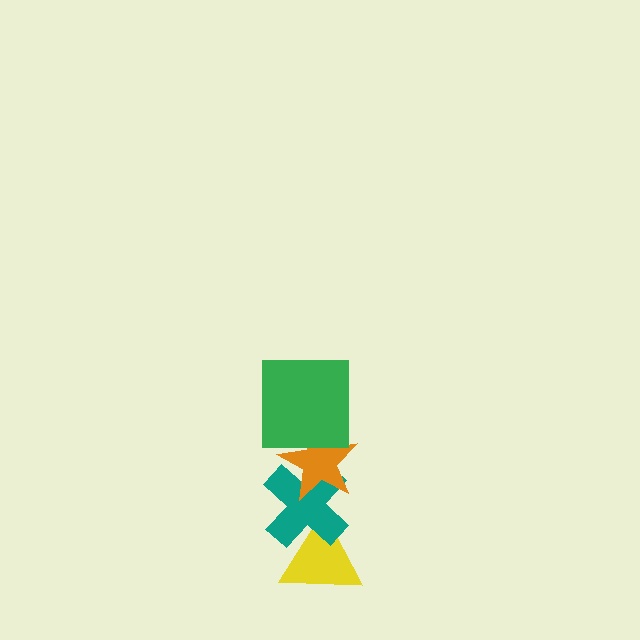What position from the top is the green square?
The green square is 1st from the top.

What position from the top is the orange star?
The orange star is 2nd from the top.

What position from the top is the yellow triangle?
The yellow triangle is 4th from the top.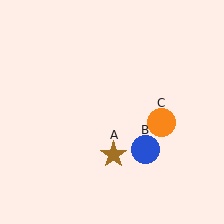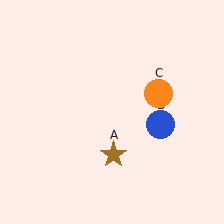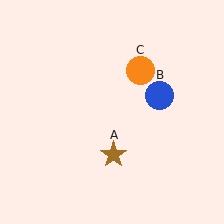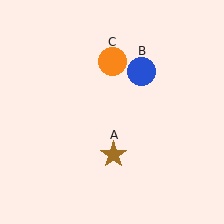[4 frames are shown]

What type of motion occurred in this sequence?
The blue circle (object B), orange circle (object C) rotated counterclockwise around the center of the scene.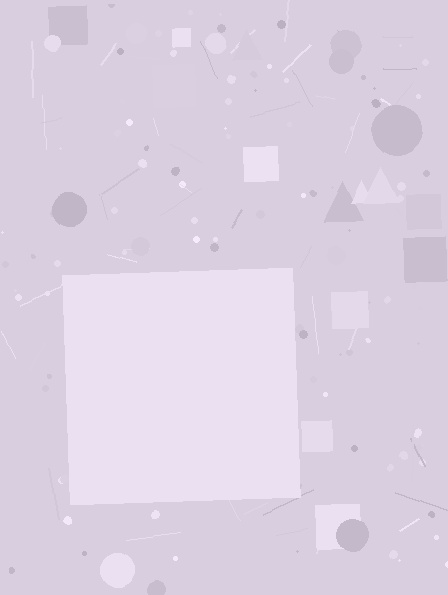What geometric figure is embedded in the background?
A square is embedded in the background.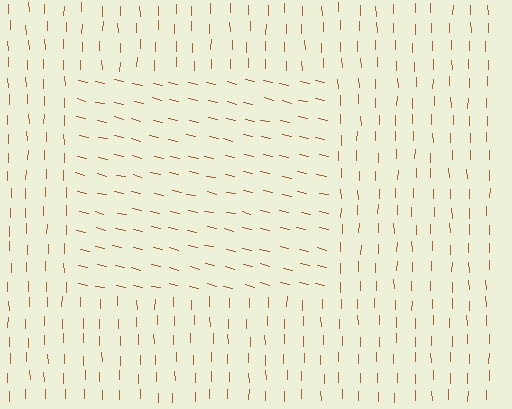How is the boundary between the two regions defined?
The boundary is defined purely by a change in line orientation (approximately 77 degrees difference). All lines are the same color and thickness.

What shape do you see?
I see a rectangle.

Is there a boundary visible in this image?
Yes, there is a texture boundary formed by a change in line orientation.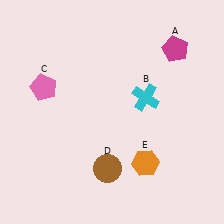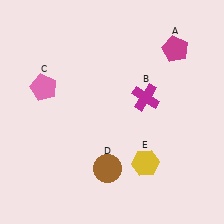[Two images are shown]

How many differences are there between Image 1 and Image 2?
There are 2 differences between the two images.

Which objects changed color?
B changed from cyan to magenta. E changed from orange to yellow.